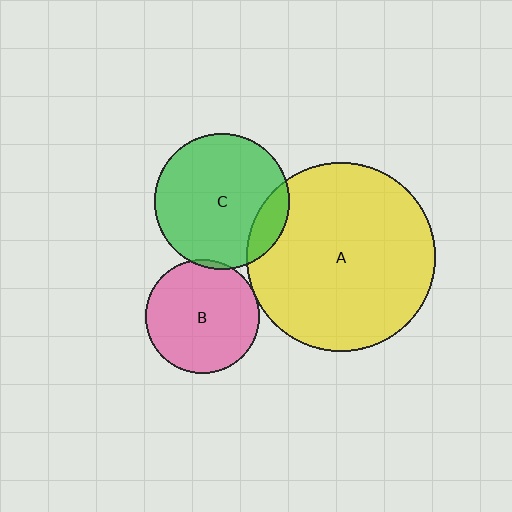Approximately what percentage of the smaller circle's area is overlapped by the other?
Approximately 5%.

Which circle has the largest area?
Circle A (yellow).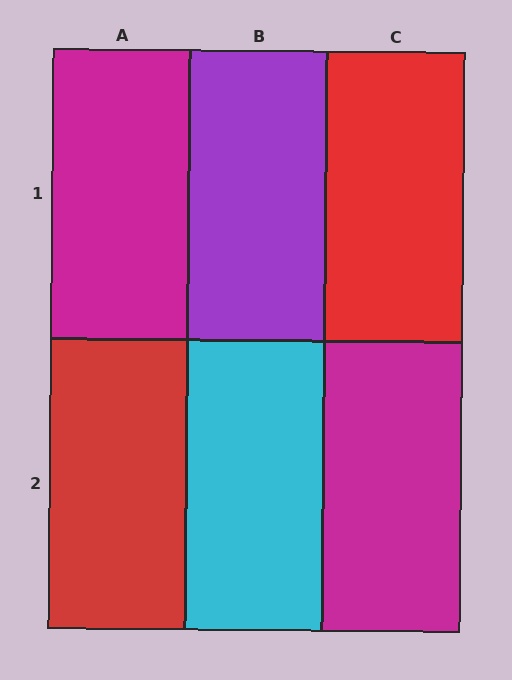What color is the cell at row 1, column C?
Red.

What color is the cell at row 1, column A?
Magenta.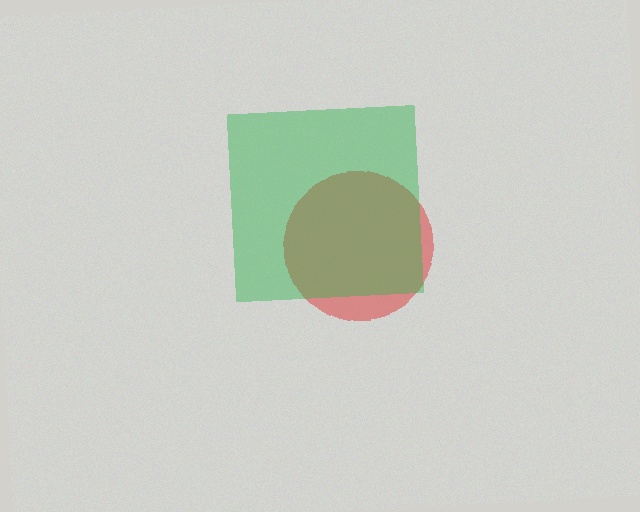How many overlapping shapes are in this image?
There are 2 overlapping shapes in the image.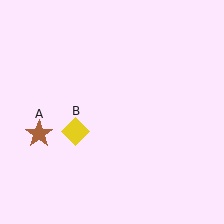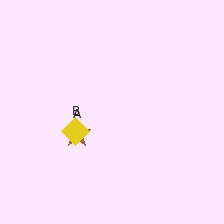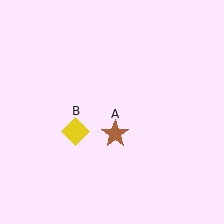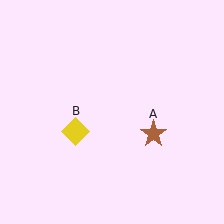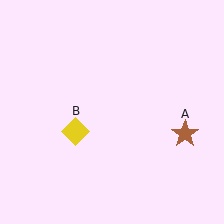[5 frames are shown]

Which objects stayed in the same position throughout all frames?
Yellow diamond (object B) remained stationary.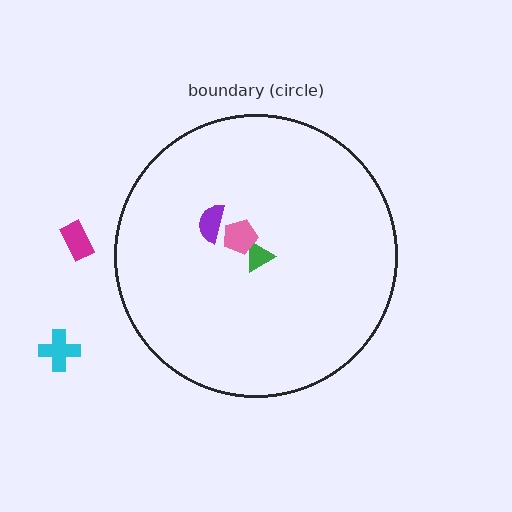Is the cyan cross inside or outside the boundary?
Outside.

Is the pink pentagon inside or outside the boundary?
Inside.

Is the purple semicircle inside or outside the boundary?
Inside.